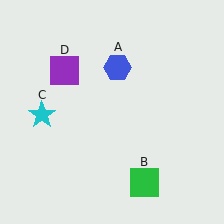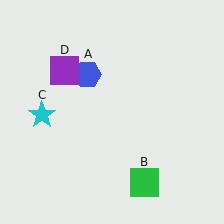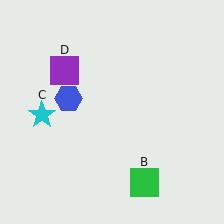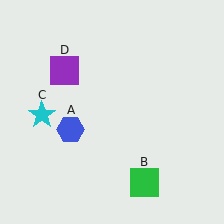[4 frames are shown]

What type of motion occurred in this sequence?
The blue hexagon (object A) rotated counterclockwise around the center of the scene.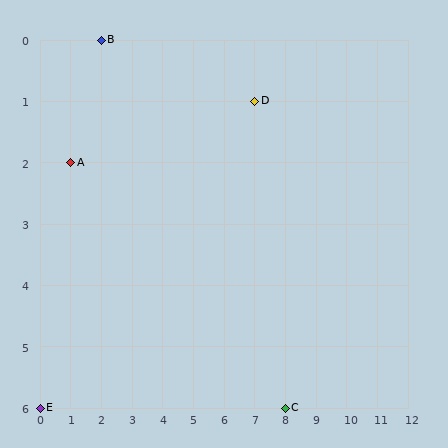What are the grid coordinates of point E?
Point E is at grid coordinates (0, 6).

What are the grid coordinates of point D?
Point D is at grid coordinates (7, 1).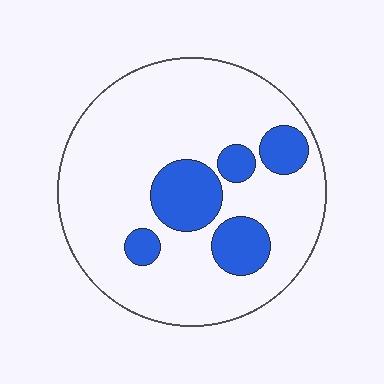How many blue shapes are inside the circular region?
5.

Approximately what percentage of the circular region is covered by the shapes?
Approximately 20%.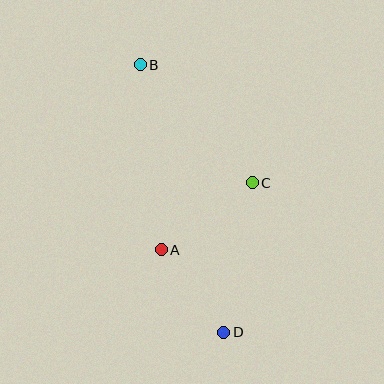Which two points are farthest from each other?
Points B and D are farthest from each other.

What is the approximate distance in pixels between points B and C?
The distance between B and C is approximately 163 pixels.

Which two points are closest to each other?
Points A and D are closest to each other.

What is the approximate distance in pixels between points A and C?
The distance between A and C is approximately 113 pixels.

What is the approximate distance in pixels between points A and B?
The distance between A and B is approximately 186 pixels.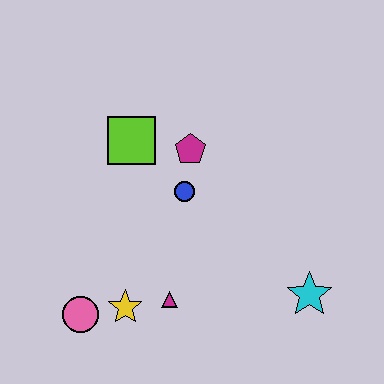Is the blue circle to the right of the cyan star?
No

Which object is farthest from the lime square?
The cyan star is farthest from the lime square.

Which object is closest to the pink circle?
The yellow star is closest to the pink circle.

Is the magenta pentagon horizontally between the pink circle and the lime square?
No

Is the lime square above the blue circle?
Yes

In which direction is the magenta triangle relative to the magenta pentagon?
The magenta triangle is below the magenta pentagon.